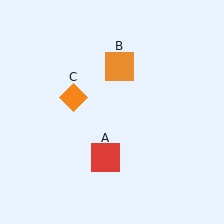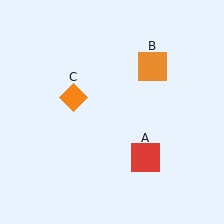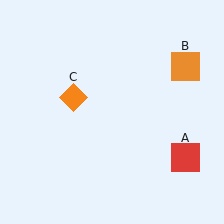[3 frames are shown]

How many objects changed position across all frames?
2 objects changed position: red square (object A), orange square (object B).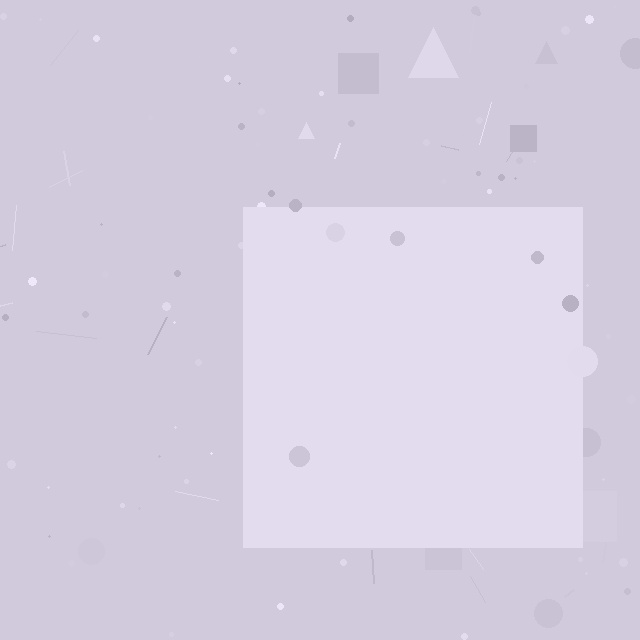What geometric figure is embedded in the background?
A square is embedded in the background.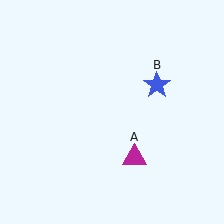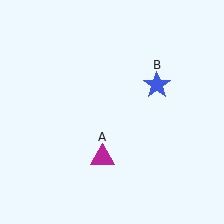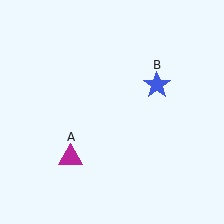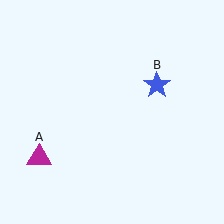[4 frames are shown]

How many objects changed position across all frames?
1 object changed position: magenta triangle (object A).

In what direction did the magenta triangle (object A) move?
The magenta triangle (object A) moved left.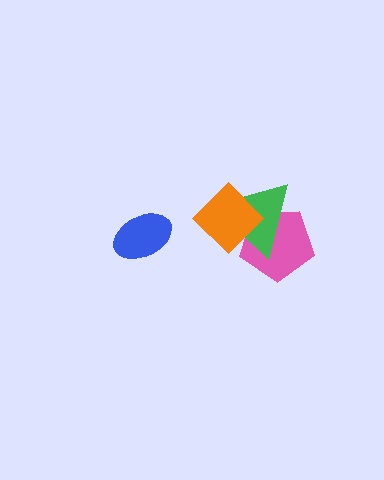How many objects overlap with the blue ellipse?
0 objects overlap with the blue ellipse.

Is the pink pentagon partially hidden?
Yes, it is partially covered by another shape.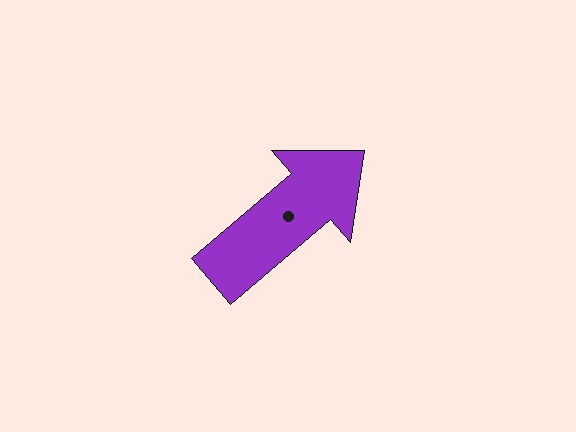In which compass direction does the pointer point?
Northeast.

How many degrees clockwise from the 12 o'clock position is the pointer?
Approximately 50 degrees.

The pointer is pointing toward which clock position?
Roughly 2 o'clock.